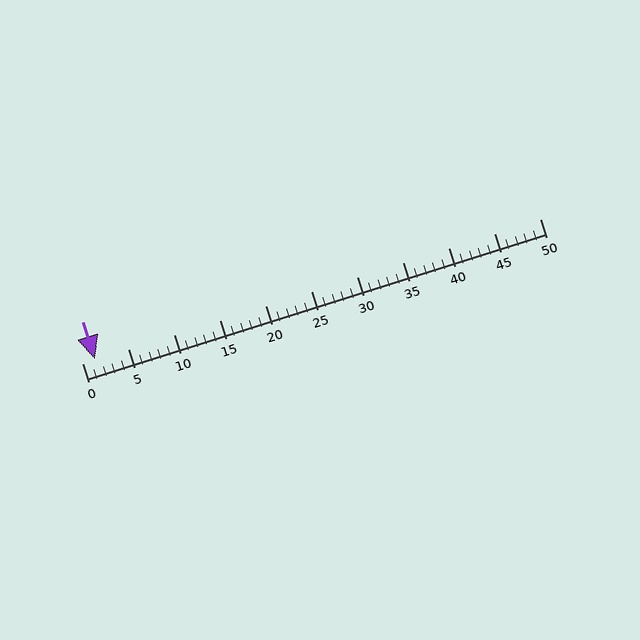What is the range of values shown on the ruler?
The ruler shows values from 0 to 50.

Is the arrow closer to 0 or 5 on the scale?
The arrow is closer to 0.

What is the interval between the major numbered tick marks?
The major tick marks are spaced 5 units apart.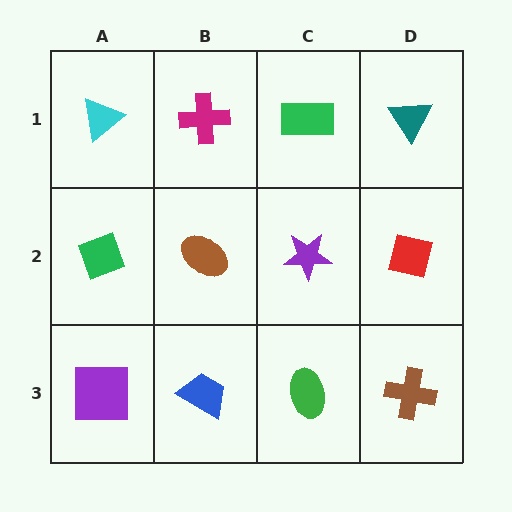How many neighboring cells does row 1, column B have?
3.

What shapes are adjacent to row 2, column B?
A magenta cross (row 1, column B), a blue trapezoid (row 3, column B), a green diamond (row 2, column A), a purple star (row 2, column C).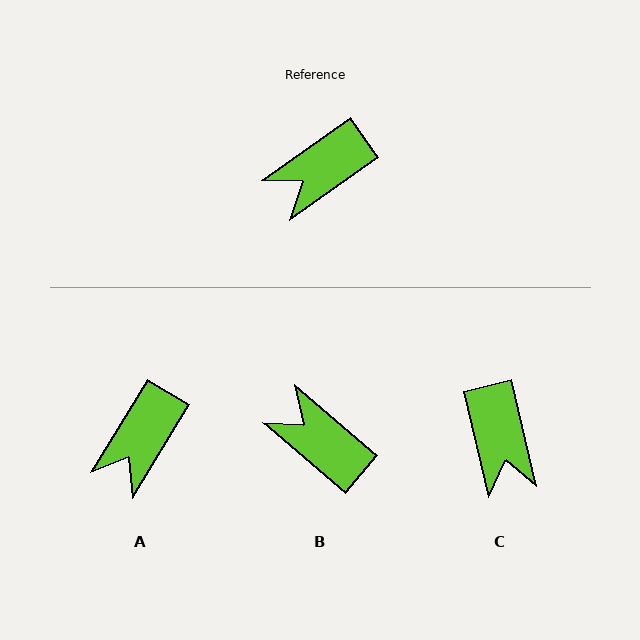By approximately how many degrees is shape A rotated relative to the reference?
Approximately 24 degrees counter-clockwise.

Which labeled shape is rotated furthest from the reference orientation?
B, about 76 degrees away.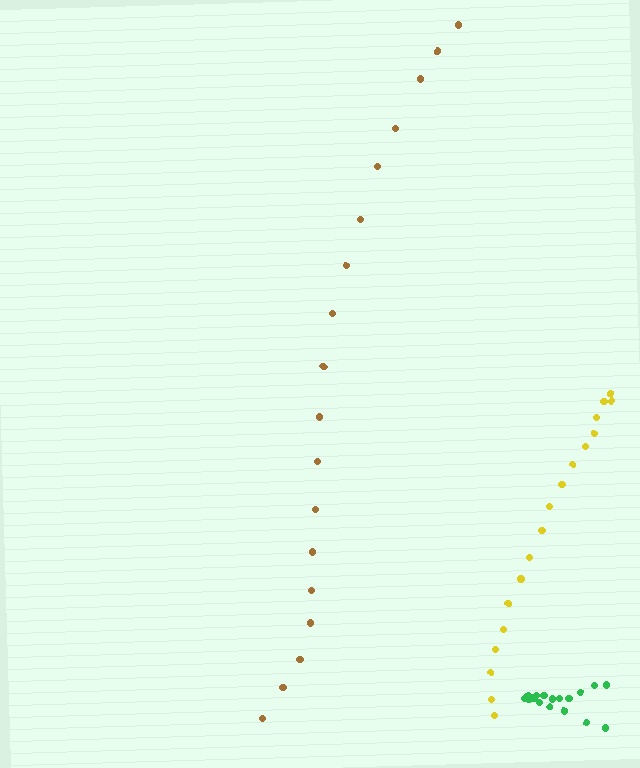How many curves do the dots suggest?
There are 3 distinct paths.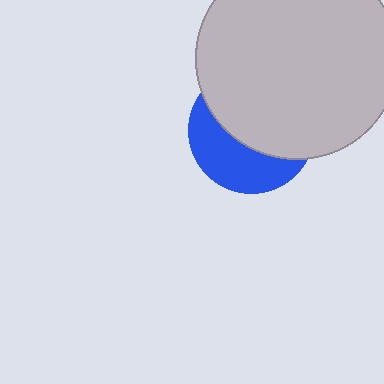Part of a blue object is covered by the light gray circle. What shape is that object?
It is a circle.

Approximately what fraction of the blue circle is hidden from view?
Roughly 59% of the blue circle is hidden behind the light gray circle.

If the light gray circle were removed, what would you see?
You would see the complete blue circle.